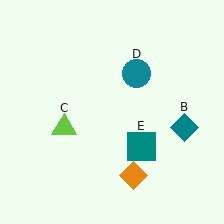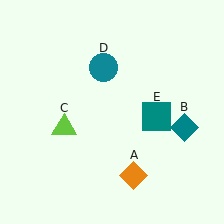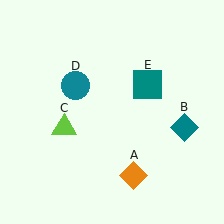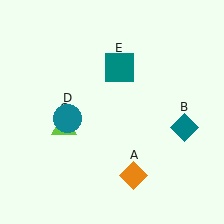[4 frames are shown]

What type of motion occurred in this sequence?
The teal circle (object D), teal square (object E) rotated counterclockwise around the center of the scene.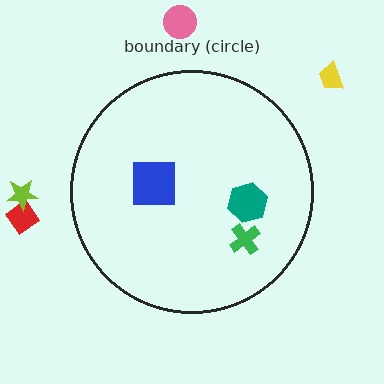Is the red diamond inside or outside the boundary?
Outside.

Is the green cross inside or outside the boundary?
Inside.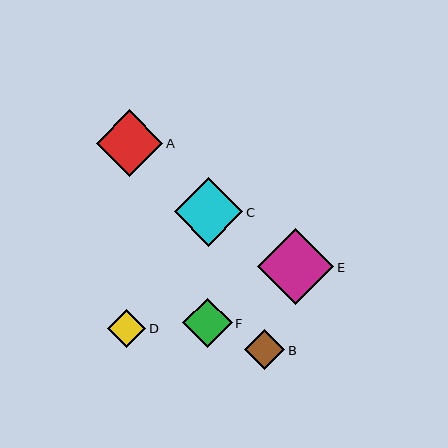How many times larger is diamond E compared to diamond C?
Diamond E is approximately 1.1 times the size of diamond C.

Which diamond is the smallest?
Diamond D is the smallest with a size of approximately 38 pixels.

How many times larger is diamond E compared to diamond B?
Diamond E is approximately 1.9 times the size of diamond B.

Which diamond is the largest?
Diamond E is the largest with a size of approximately 77 pixels.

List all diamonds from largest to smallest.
From largest to smallest: E, C, A, F, B, D.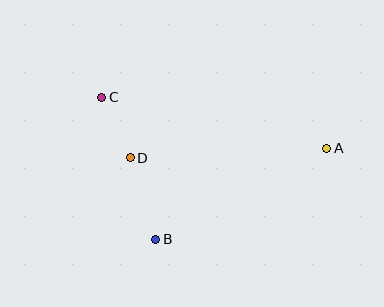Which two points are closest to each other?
Points C and D are closest to each other.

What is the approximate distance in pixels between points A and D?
The distance between A and D is approximately 197 pixels.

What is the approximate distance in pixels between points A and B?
The distance between A and B is approximately 194 pixels.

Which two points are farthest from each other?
Points A and C are farthest from each other.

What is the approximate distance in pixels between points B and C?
The distance between B and C is approximately 152 pixels.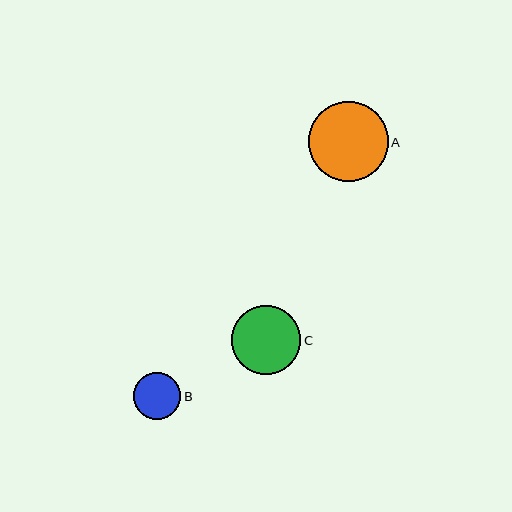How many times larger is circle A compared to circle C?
Circle A is approximately 1.1 times the size of circle C.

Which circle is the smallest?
Circle B is the smallest with a size of approximately 47 pixels.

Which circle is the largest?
Circle A is the largest with a size of approximately 80 pixels.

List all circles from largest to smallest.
From largest to smallest: A, C, B.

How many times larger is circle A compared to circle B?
Circle A is approximately 1.7 times the size of circle B.